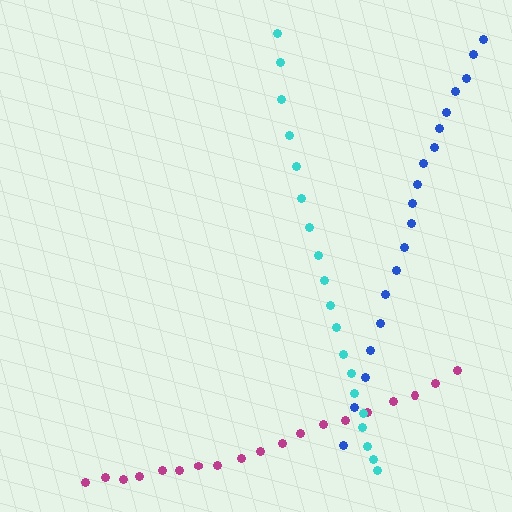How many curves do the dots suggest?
There are 3 distinct paths.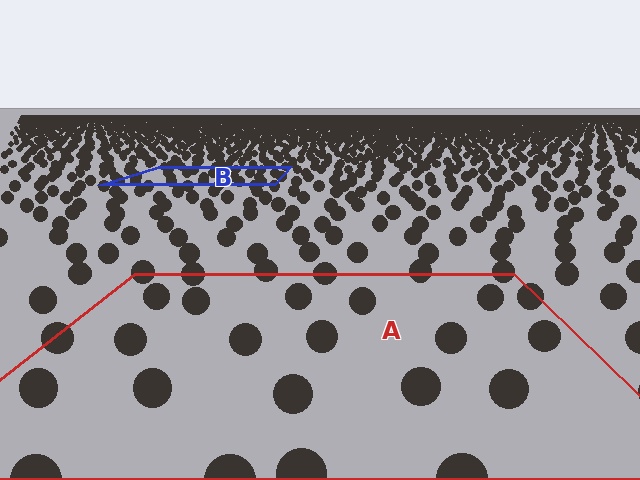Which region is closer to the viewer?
Region A is closer. The texture elements there are larger and more spread out.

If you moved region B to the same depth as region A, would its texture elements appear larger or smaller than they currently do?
They would appear larger. At a closer depth, the same texture elements are projected at a bigger on-screen size.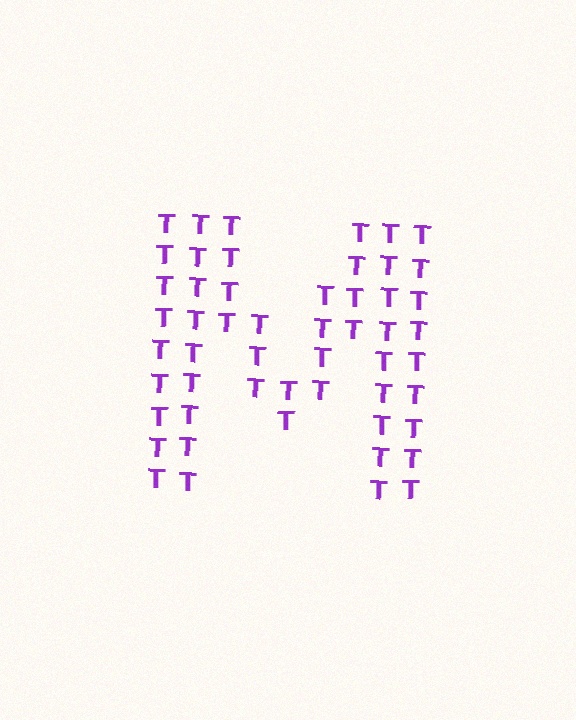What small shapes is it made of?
It is made of small letter T's.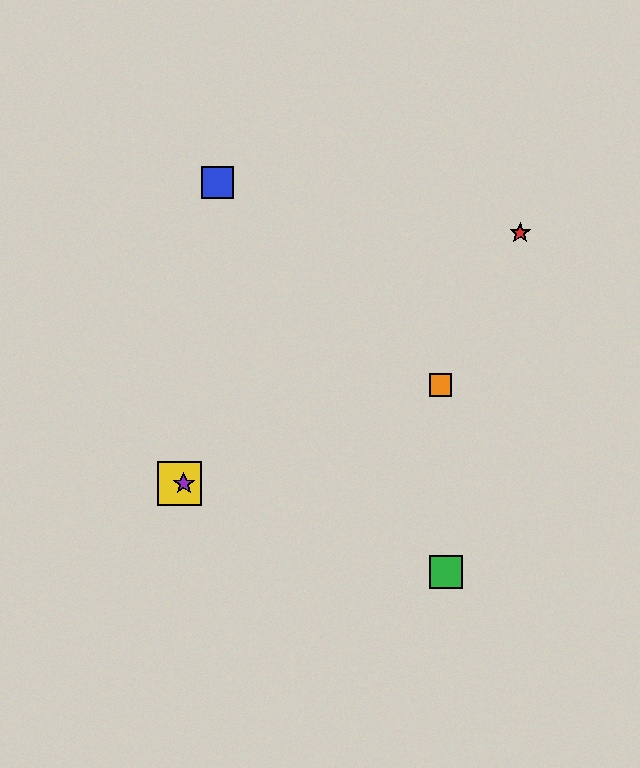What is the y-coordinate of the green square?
The green square is at y≈572.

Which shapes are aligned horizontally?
The yellow square, the purple star are aligned horizontally.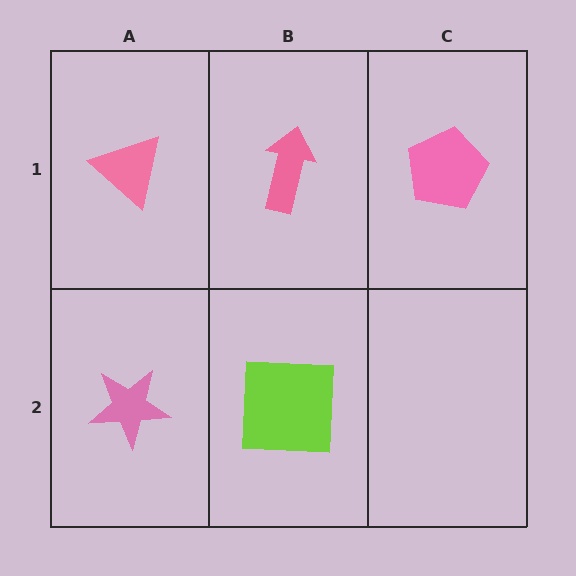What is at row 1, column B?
A pink arrow.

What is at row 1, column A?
A pink triangle.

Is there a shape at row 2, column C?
No, that cell is empty.